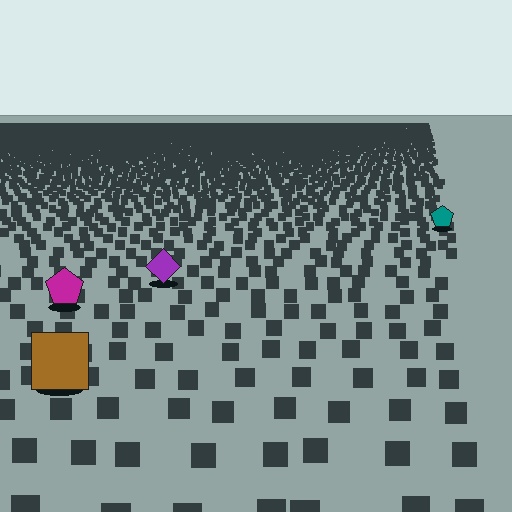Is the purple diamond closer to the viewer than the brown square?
No. The brown square is closer — you can tell from the texture gradient: the ground texture is coarser near it.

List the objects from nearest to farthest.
From nearest to farthest: the brown square, the magenta pentagon, the purple diamond, the teal pentagon.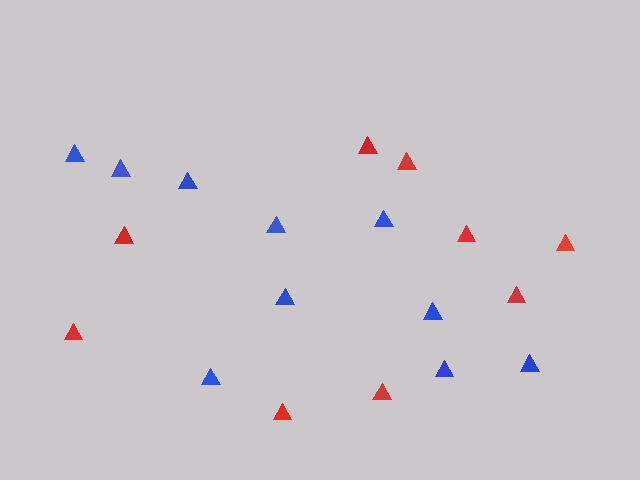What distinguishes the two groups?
There are 2 groups: one group of blue triangles (10) and one group of red triangles (9).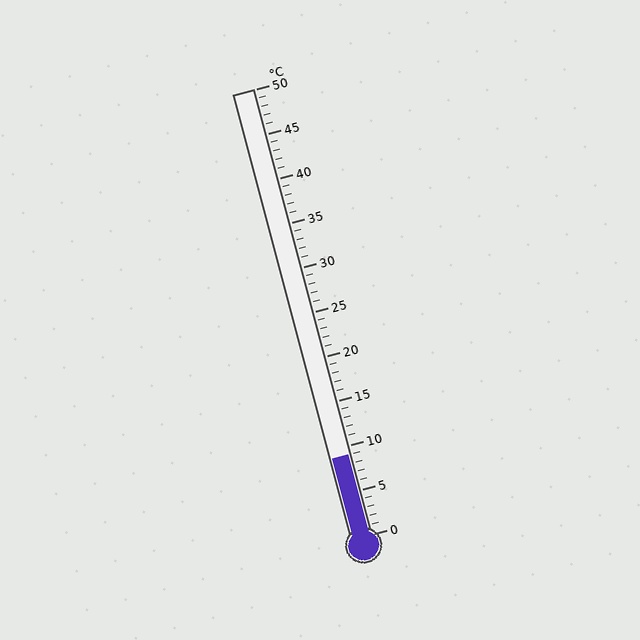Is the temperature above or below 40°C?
The temperature is below 40°C.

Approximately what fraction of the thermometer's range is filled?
The thermometer is filled to approximately 20% of its range.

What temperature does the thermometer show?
The thermometer shows approximately 9°C.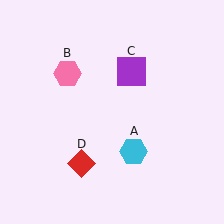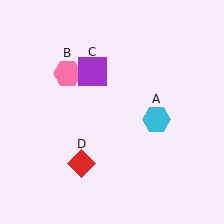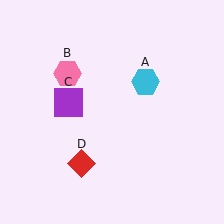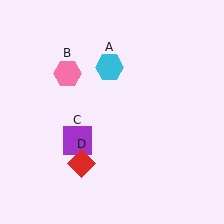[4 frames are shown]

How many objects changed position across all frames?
2 objects changed position: cyan hexagon (object A), purple square (object C).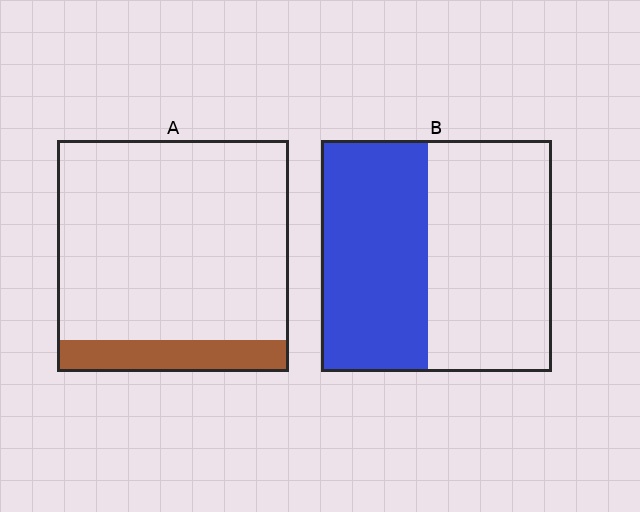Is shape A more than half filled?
No.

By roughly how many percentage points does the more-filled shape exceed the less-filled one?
By roughly 35 percentage points (B over A).